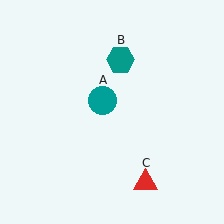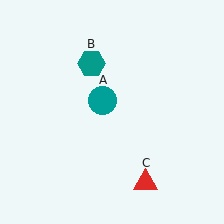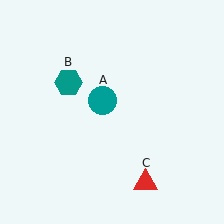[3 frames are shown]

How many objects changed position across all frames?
1 object changed position: teal hexagon (object B).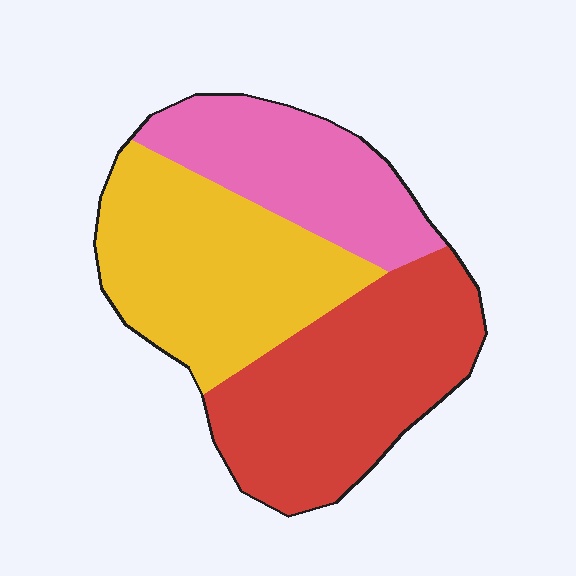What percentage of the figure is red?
Red takes up between a quarter and a half of the figure.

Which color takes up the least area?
Pink, at roughly 25%.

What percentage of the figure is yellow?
Yellow covers around 35% of the figure.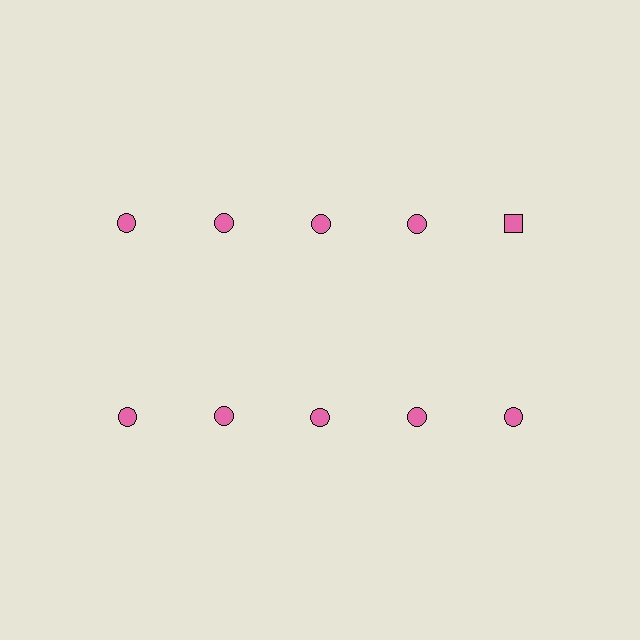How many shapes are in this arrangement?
There are 10 shapes arranged in a grid pattern.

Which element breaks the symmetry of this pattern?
The pink square in the top row, rightmost column breaks the symmetry. All other shapes are pink circles.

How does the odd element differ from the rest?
It has a different shape: square instead of circle.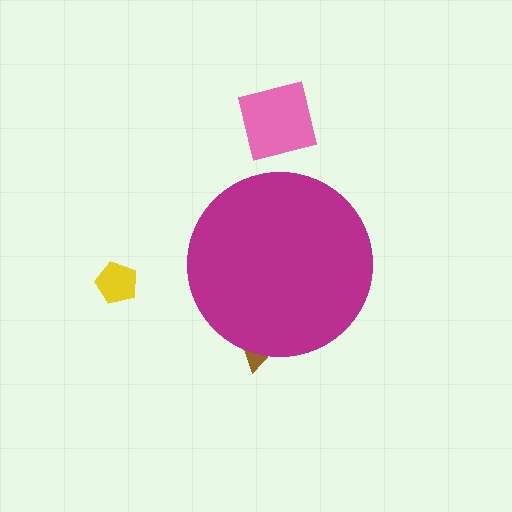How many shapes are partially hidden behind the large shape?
1 shape is partially hidden.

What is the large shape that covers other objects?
A magenta circle.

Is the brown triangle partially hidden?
Yes, the brown triangle is partially hidden behind the magenta circle.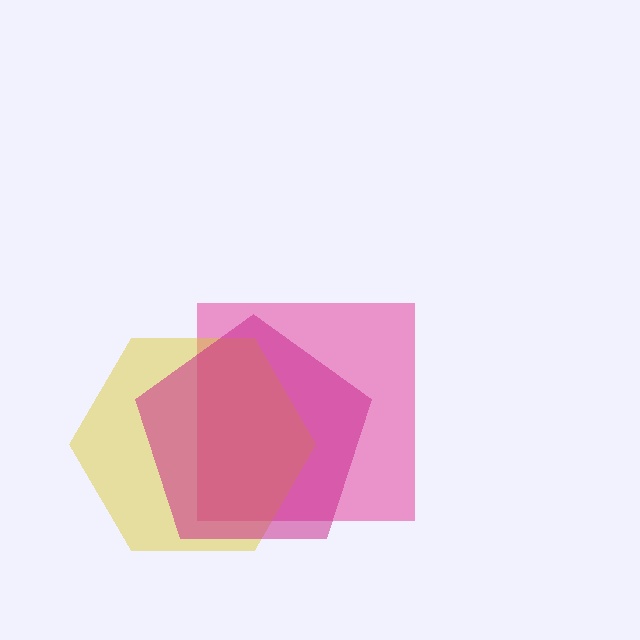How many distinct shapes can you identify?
There are 3 distinct shapes: a pink square, a yellow hexagon, a magenta pentagon.